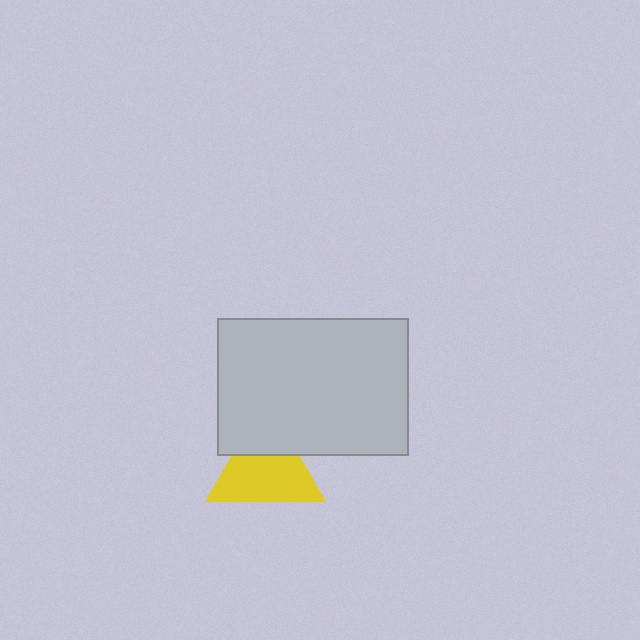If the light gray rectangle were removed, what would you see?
You would see the complete yellow triangle.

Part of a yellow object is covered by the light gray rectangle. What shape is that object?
It is a triangle.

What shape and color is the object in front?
The object in front is a light gray rectangle.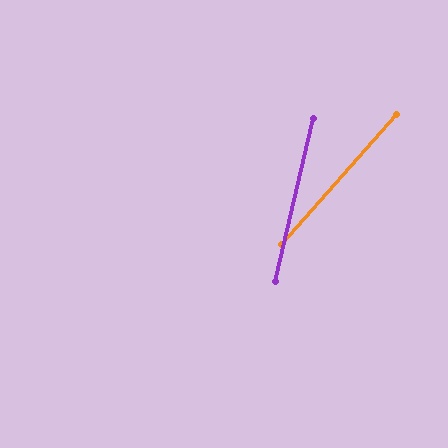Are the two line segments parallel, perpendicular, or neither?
Neither parallel nor perpendicular — they differ by about 28°.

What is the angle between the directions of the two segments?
Approximately 28 degrees.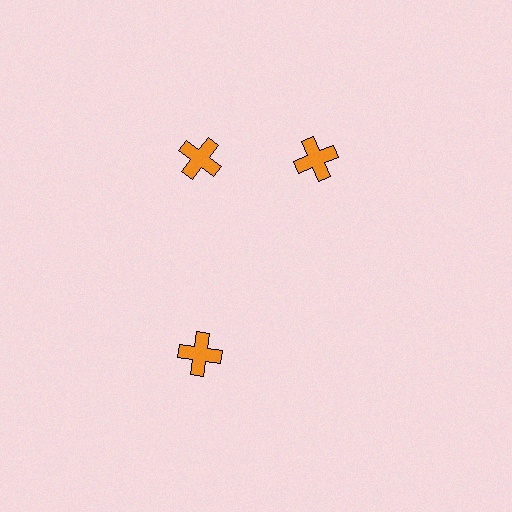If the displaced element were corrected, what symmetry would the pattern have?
It would have 3-fold rotational symmetry — the pattern would map onto itself every 120 degrees.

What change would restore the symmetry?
The symmetry would be restored by rotating it back into even spacing with its neighbors so that all 3 crosses sit at equal angles and equal distance from the center.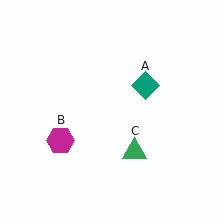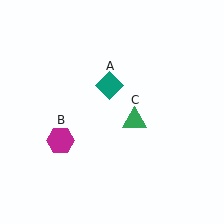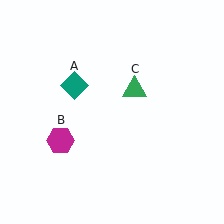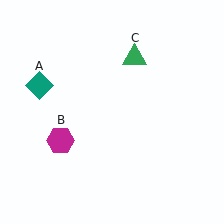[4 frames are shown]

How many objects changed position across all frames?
2 objects changed position: teal diamond (object A), green triangle (object C).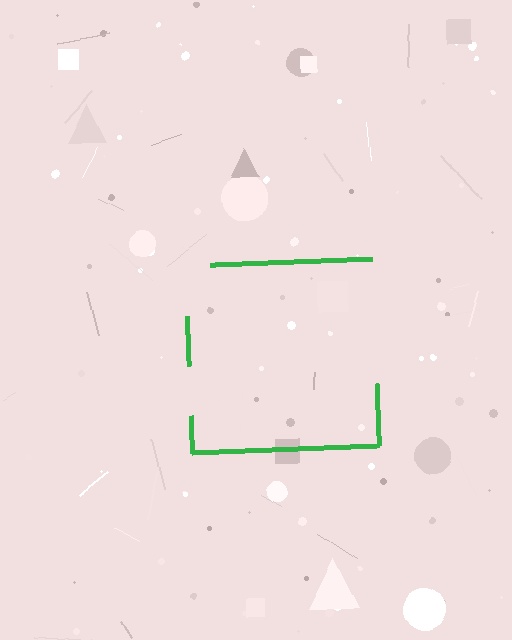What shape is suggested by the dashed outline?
The dashed outline suggests a square.